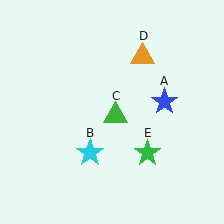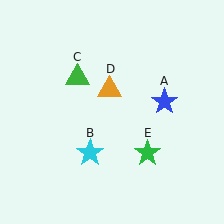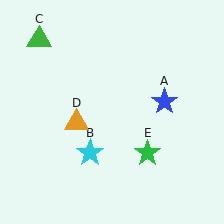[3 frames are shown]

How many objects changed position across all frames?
2 objects changed position: green triangle (object C), orange triangle (object D).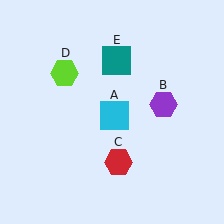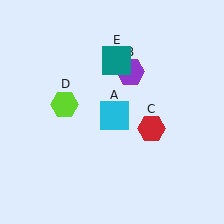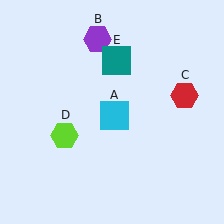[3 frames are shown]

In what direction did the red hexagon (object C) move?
The red hexagon (object C) moved up and to the right.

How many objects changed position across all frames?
3 objects changed position: purple hexagon (object B), red hexagon (object C), lime hexagon (object D).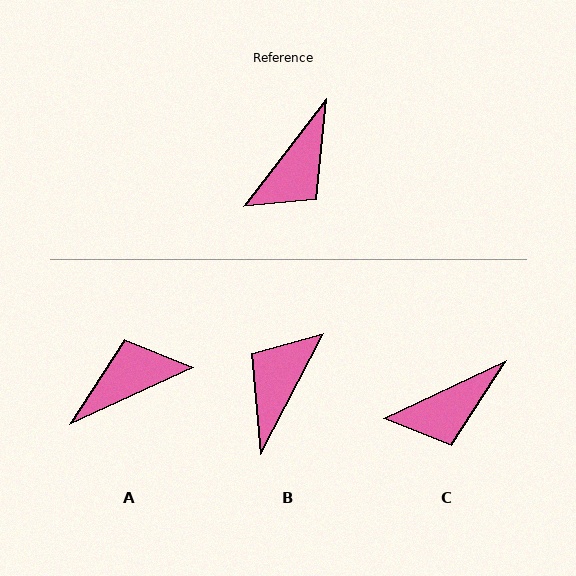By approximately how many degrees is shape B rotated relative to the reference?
Approximately 170 degrees clockwise.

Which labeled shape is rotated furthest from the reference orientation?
B, about 170 degrees away.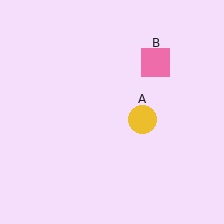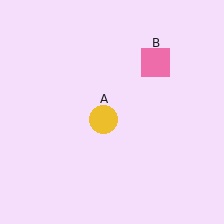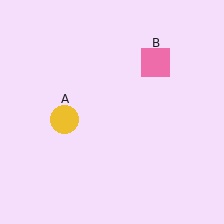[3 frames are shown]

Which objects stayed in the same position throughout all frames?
Pink square (object B) remained stationary.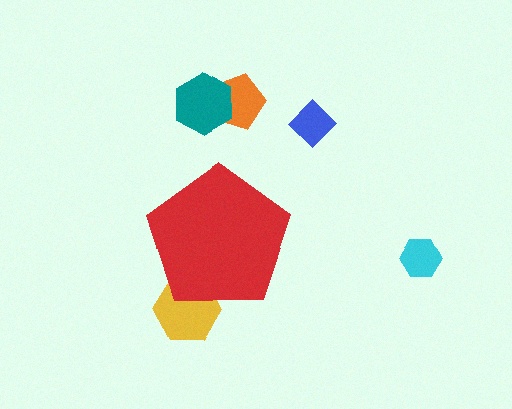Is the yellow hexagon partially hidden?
Yes, the yellow hexagon is partially hidden behind the red pentagon.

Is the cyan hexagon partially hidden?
No, the cyan hexagon is fully visible.